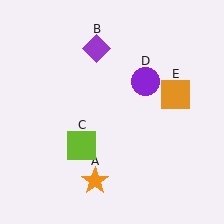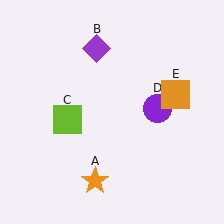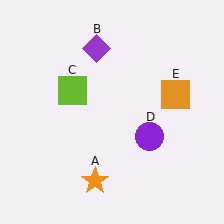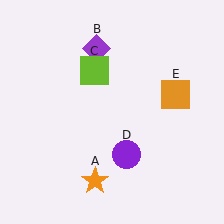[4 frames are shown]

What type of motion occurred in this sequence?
The lime square (object C), purple circle (object D) rotated clockwise around the center of the scene.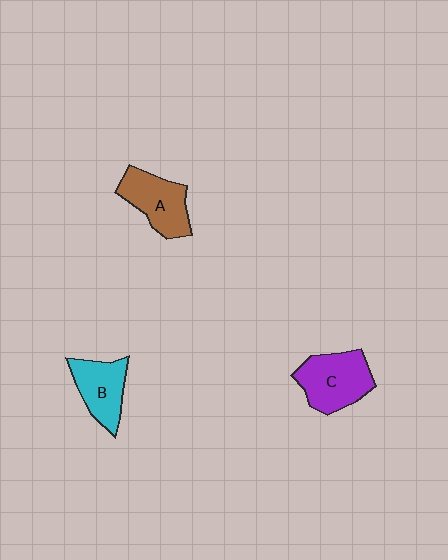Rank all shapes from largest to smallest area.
From largest to smallest: C (purple), A (brown), B (cyan).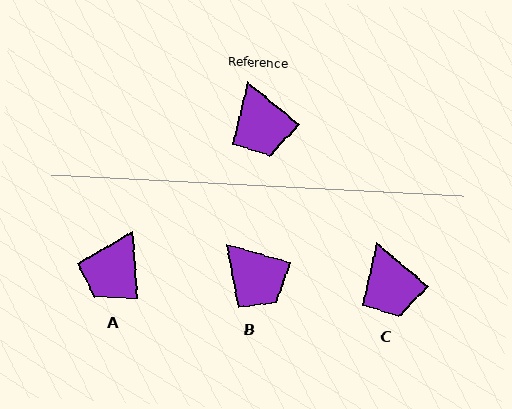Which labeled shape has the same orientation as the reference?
C.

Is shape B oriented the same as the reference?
No, it is off by about 24 degrees.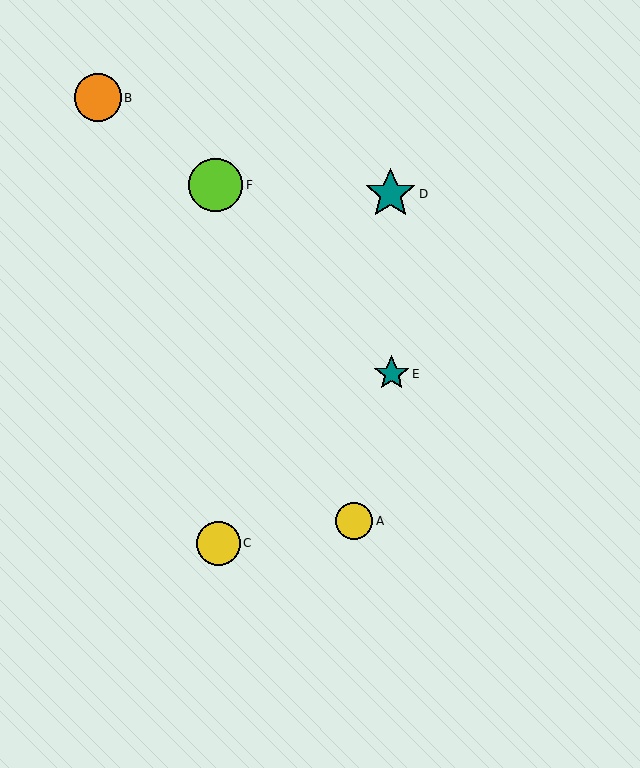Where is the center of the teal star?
The center of the teal star is at (391, 194).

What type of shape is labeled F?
Shape F is a lime circle.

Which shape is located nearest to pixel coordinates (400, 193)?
The teal star (labeled D) at (391, 194) is nearest to that location.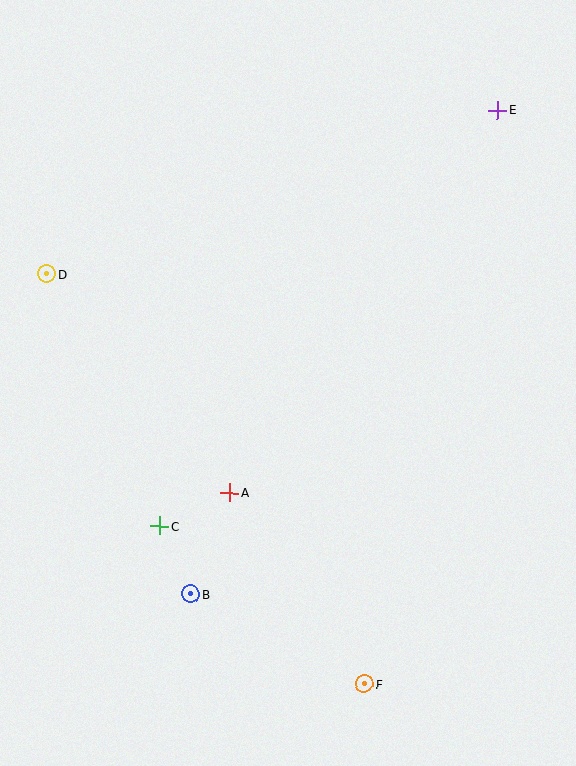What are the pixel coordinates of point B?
Point B is at (191, 594).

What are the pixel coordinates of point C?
Point C is at (160, 526).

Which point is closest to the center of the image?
Point A at (229, 493) is closest to the center.